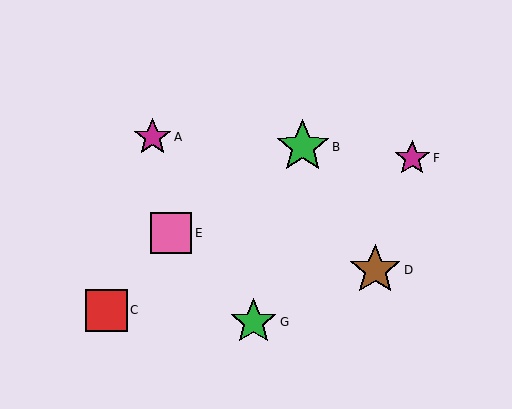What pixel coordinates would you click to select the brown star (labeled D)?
Click at (375, 270) to select the brown star D.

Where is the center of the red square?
The center of the red square is at (106, 310).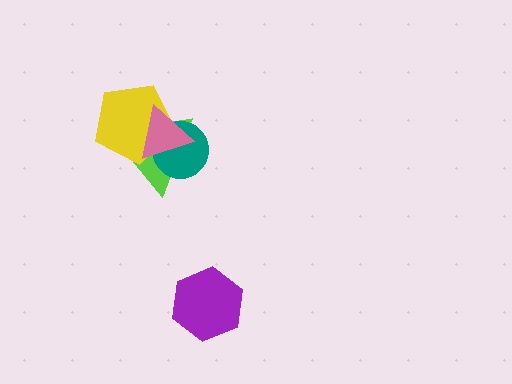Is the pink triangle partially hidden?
No, no other shape covers it.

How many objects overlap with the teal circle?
3 objects overlap with the teal circle.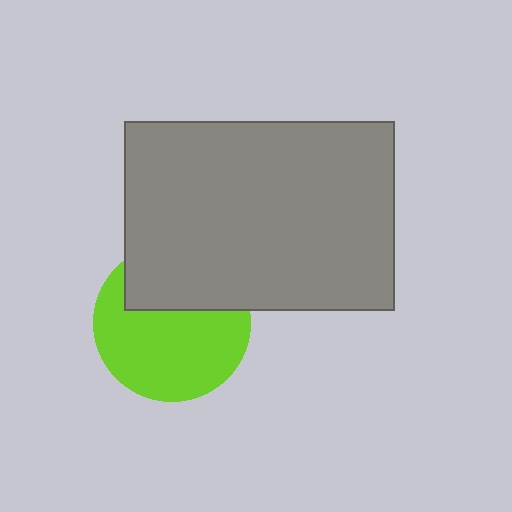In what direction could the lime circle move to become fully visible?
The lime circle could move down. That would shift it out from behind the gray rectangle entirely.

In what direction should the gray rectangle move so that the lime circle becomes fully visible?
The gray rectangle should move up. That is the shortest direction to clear the overlap and leave the lime circle fully visible.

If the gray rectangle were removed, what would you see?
You would see the complete lime circle.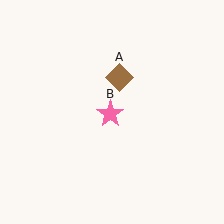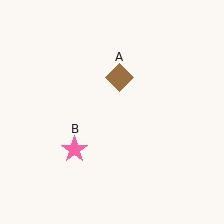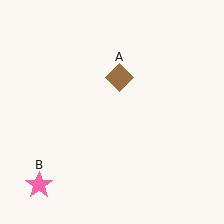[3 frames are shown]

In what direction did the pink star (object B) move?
The pink star (object B) moved down and to the left.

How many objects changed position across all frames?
1 object changed position: pink star (object B).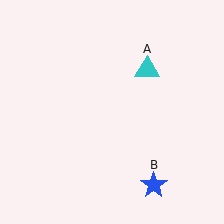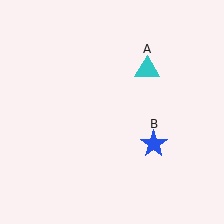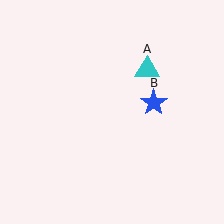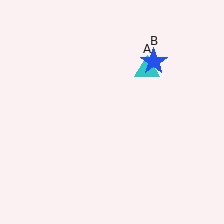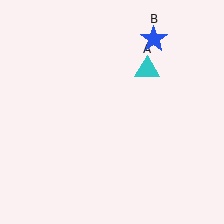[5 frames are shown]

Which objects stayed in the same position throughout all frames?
Cyan triangle (object A) remained stationary.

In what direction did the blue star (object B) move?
The blue star (object B) moved up.